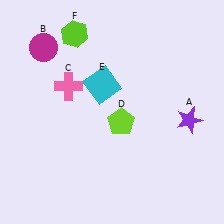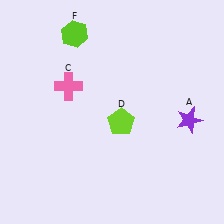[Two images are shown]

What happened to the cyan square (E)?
The cyan square (E) was removed in Image 2. It was in the top-left area of Image 1.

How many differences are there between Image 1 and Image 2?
There are 2 differences between the two images.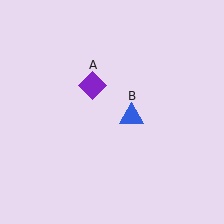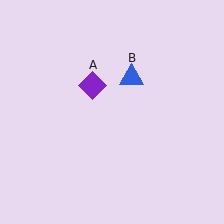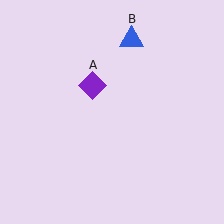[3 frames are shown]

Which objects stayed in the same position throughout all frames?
Purple diamond (object A) remained stationary.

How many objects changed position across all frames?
1 object changed position: blue triangle (object B).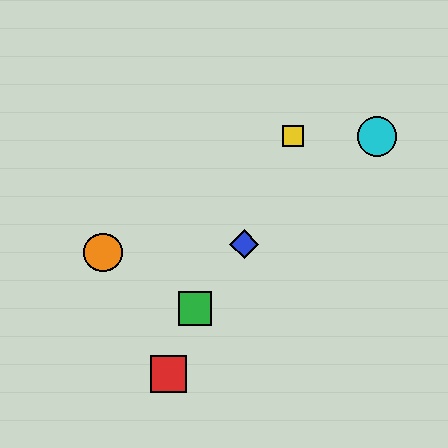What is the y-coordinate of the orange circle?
The orange circle is at y≈253.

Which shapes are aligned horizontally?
The yellow square, the purple circle, the cyan circle are aligned horizontally.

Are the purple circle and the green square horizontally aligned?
No, the purple circle is at y≈136 and the green square is at y≈309.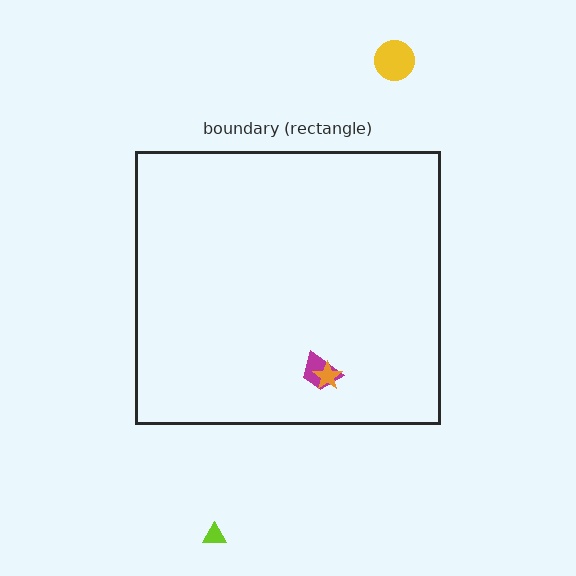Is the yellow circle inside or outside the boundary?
Outside.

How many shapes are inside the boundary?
2 inside, 2 outside.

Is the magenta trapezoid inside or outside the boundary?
Inside.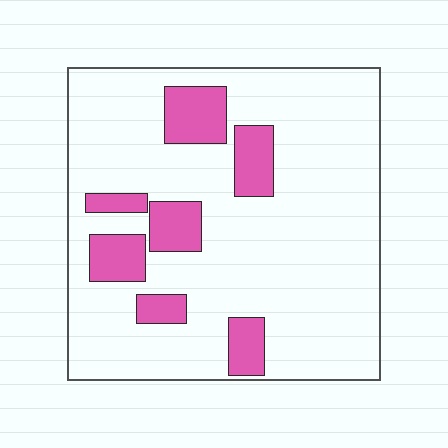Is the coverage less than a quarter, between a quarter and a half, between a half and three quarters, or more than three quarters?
Less than a quarter.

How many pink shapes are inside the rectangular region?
7.